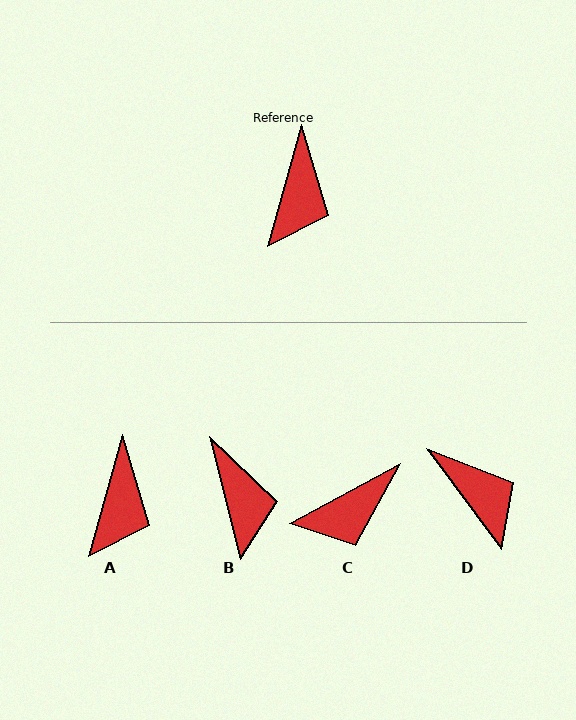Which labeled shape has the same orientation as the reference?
A.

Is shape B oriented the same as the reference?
No, it is off by about 30 degrees.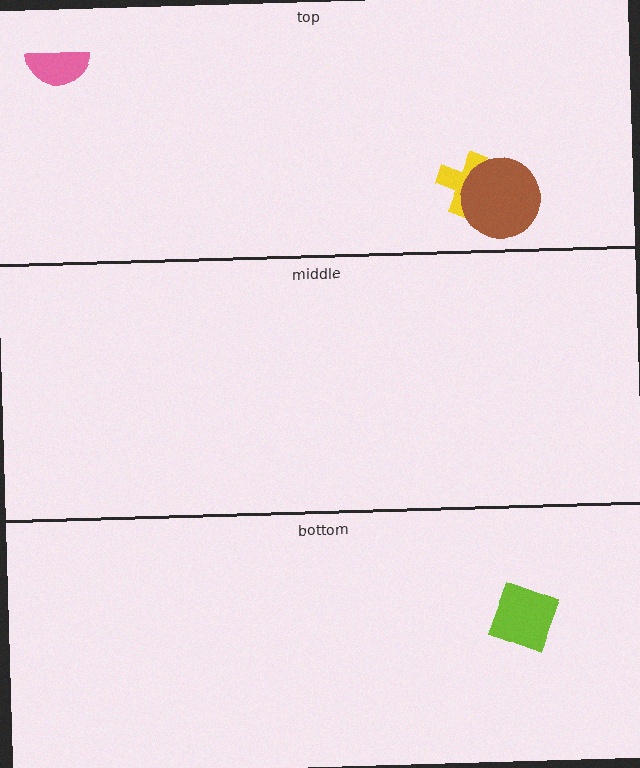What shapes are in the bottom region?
The lime square.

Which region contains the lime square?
The bottom region.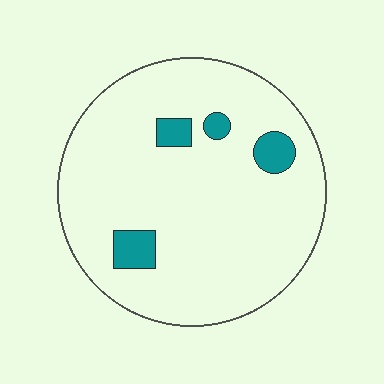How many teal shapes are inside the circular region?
4.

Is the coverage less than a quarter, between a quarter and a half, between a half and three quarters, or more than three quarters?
Less than a quarter.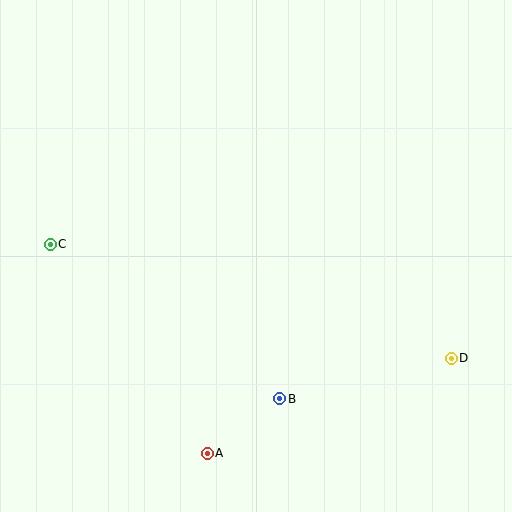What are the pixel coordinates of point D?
Point D is at (451, 358).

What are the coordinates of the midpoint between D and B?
The midpoint between D and B is at (366, 379).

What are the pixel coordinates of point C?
Point C is at (50, 244).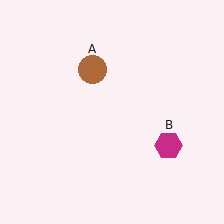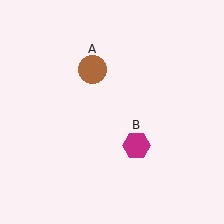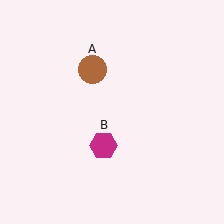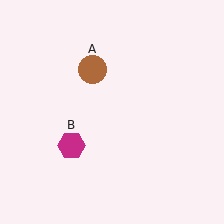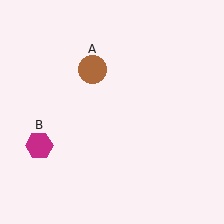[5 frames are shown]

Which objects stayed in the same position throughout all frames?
Brown circle (object A) remained stationary.